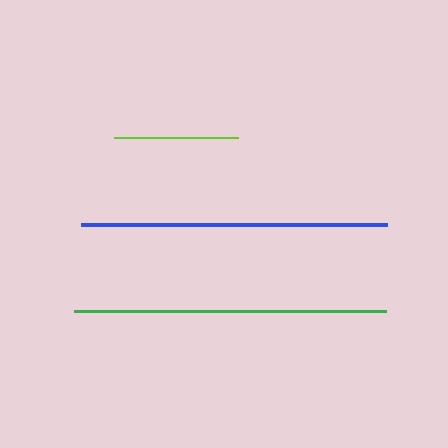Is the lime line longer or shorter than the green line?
The green line is longer than the lime line.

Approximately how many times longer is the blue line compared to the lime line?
The blue line is approximately 2.5 times the length of the lime line.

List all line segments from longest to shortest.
From longest to shortest: green, blue, lime.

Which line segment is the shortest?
The lime line is the shortest at approximately 124 pixels.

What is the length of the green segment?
The green segment is approximately 312 pixels long.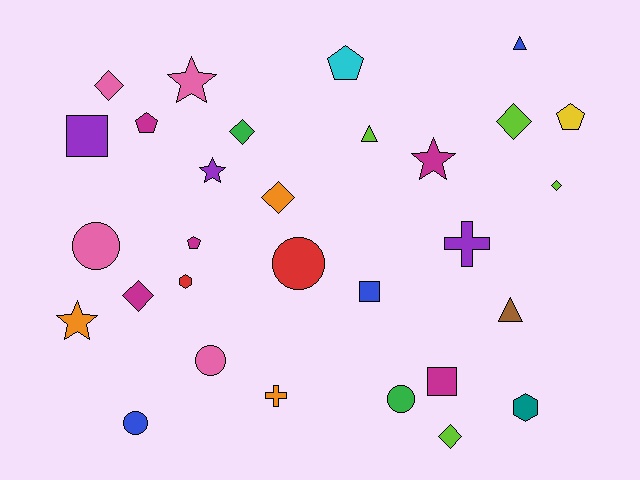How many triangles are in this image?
There are 3 triangles.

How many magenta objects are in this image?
There are 5 magenta objects.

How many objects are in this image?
There are 30 objects.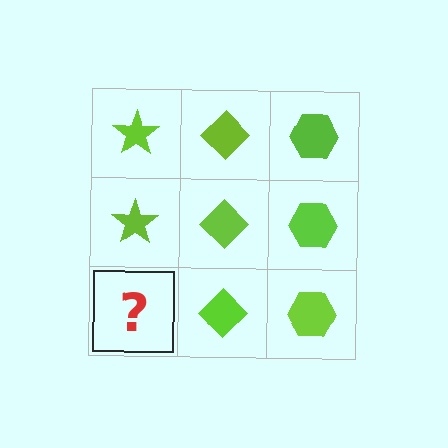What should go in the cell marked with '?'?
The missing cell should contain a lime star.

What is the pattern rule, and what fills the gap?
The rule is that each column has a consistent shape. The gap should be filled with a lime star.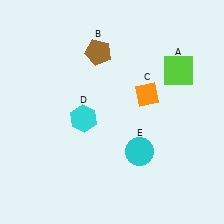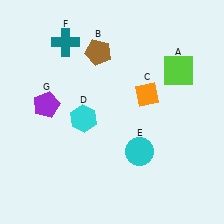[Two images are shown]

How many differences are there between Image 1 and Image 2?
There are 2 differences between the two images.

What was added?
A teal cross (F), a purple pentagon (G) were added in Image 2.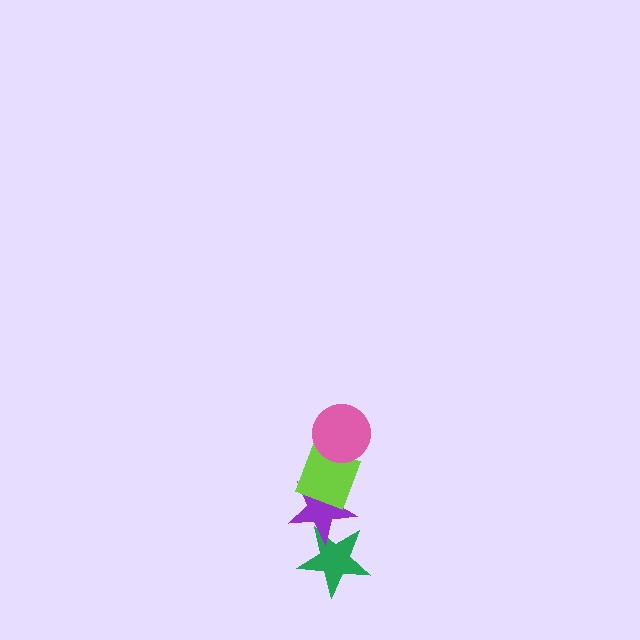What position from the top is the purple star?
The purple star is 3rd from the top.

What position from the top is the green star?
The green star is 4th from the top.